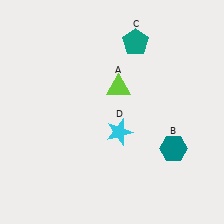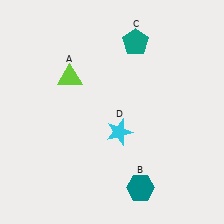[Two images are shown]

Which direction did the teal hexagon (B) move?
The teal hexagon (B) moved down.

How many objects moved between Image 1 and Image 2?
2 objects moved between the two images.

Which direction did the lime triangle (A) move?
The lime triangle (A) moved left.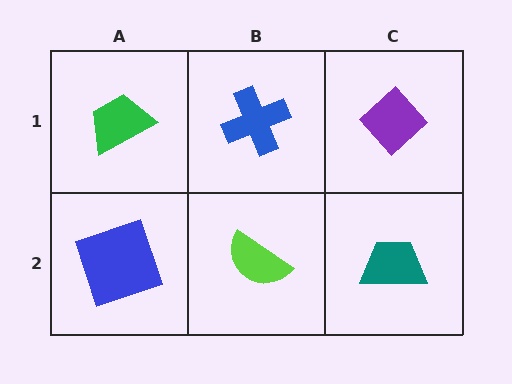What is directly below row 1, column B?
A lime semicircle.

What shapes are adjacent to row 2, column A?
A green trapezoid (row 1, column A), a lime semicircle (row 2, column B).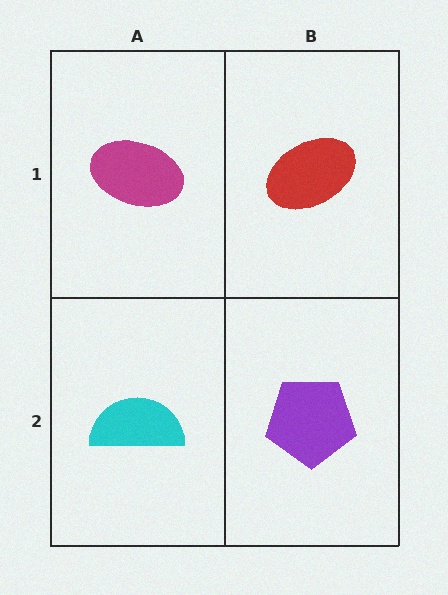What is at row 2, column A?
A cyan semicircle.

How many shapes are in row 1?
2 shapes.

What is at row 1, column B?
A red ellipse.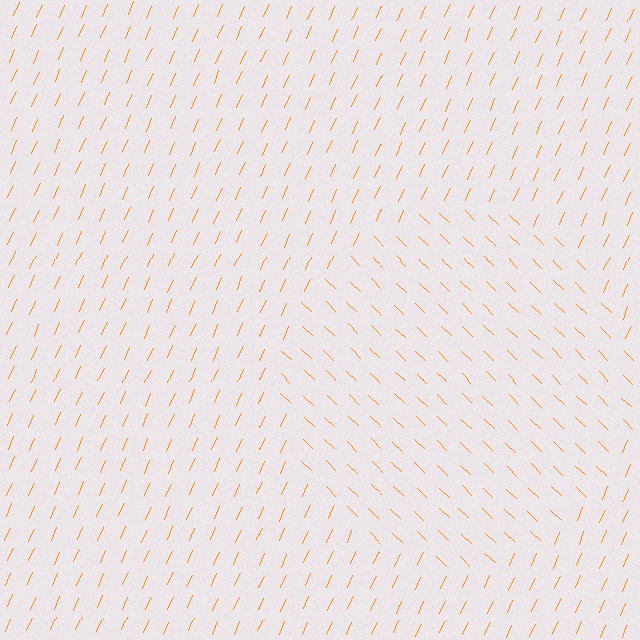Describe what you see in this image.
The image is filled with small orange line segments. A circle region in the image has lines oriented differently from the surrounding lines, creating a visible texture boundary.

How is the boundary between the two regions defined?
The boundary is defined purely by a change in line orientation (approximately 70 degrees difference). All lines are the same color and thickness.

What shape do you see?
I see a circle.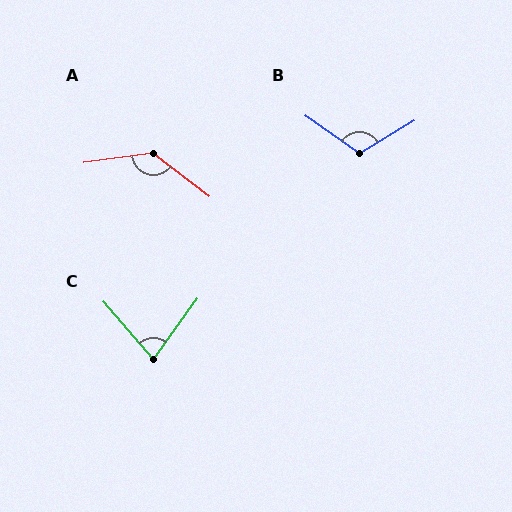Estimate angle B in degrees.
Approximately 113 degrees.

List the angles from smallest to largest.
C (77°), B (113°), A (135°).